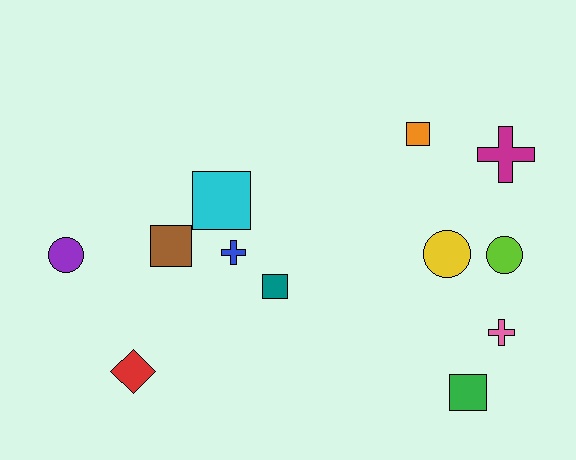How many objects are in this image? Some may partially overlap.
There are 12 objects.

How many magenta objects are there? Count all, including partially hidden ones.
There is 1 magenta object.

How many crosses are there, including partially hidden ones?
There are 3 crosses.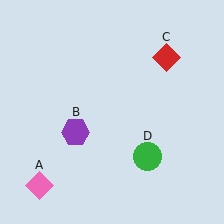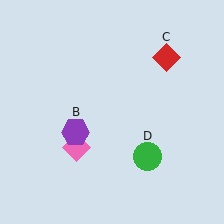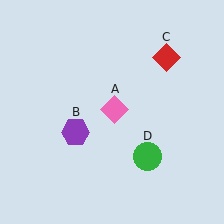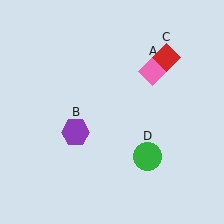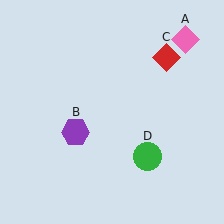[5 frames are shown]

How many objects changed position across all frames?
1 object changed position: pink diamond (object A).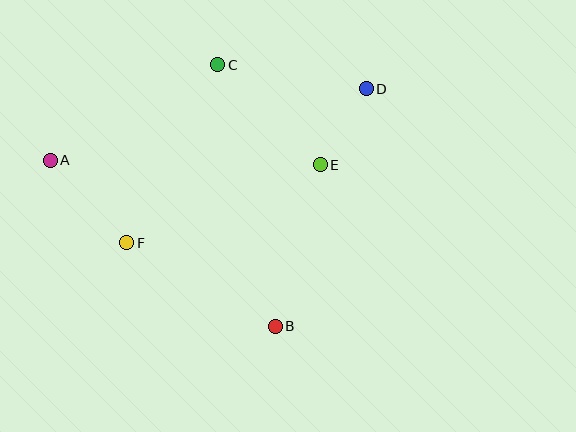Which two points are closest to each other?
Points D and E are closest to each other.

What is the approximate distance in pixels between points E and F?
The distance between E and F is approximately 209 pixels.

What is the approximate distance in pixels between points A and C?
The distance between A and C is approximately 193 pixels.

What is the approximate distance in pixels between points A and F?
The distance between A and F is approximately 112 pixels.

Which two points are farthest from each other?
Points A and D are farthest from each other.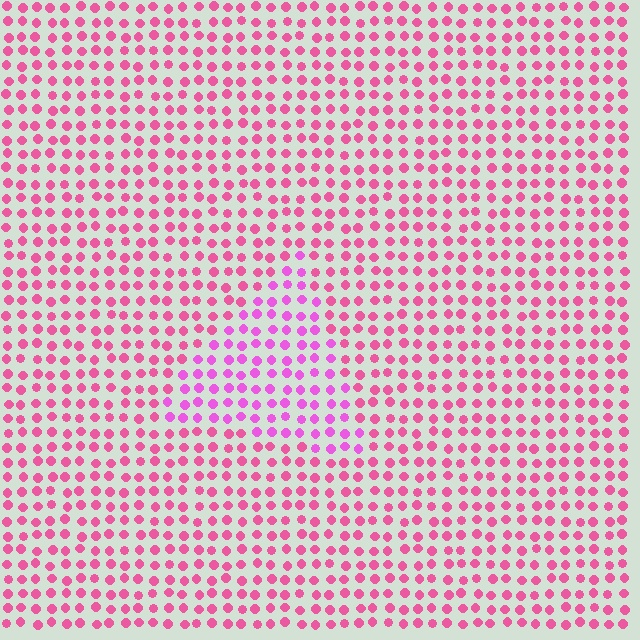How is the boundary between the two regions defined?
The boundary is defined purely by a slight shift in hue (about 27 degrees). Spacing, size, and orientation are identical on both sides.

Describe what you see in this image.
The image is filled with small pink elements in a uniform arrangement. A triangle-shaped region is visible where the elements are tinted to a slightly different hue, forming a subtle color boundary.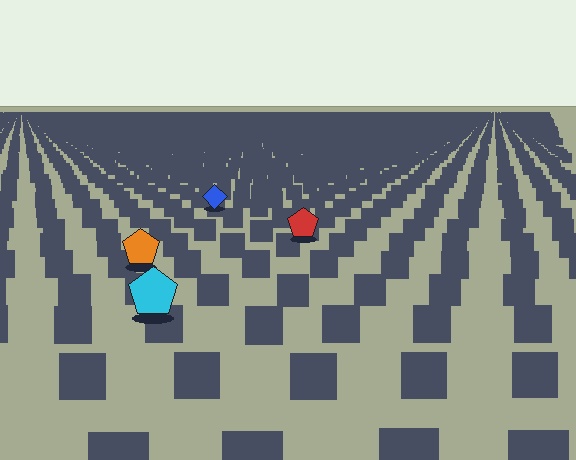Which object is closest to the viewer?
The cyan pentagon is closest. The texture marks near it are larger and more spread out.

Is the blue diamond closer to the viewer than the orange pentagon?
No. The orange pentagon is closer — you can tell from the texture gradient: the ground texture is coarser near it.